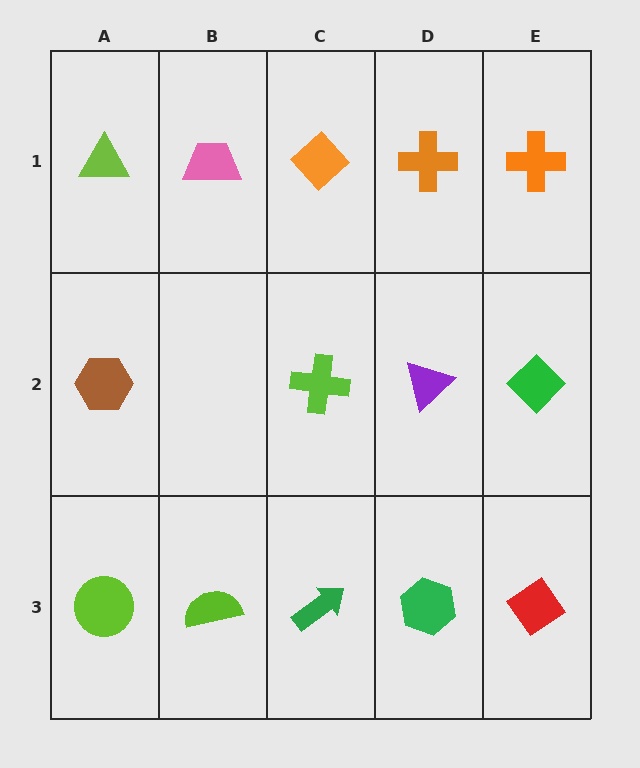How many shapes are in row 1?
5 shapes.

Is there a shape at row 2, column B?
No, that cell is empty.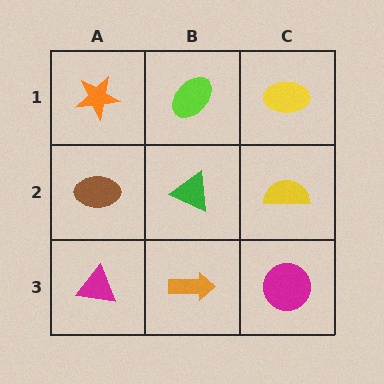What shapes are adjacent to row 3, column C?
A yellow semicircle (row 2, column C), an orange arrow (row 3, column B).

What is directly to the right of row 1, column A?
A lime ellipse.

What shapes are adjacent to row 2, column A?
An orange star (row 1, column A), a magenta triangle (row 3, column A), a green triangle (row 2, column B).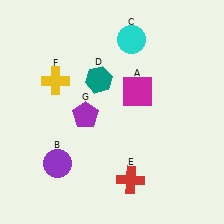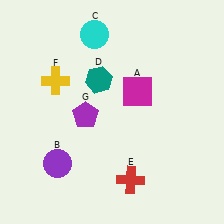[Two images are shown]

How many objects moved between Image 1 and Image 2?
1 object moved between the two images.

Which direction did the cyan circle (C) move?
The cyan circle (C) moved left.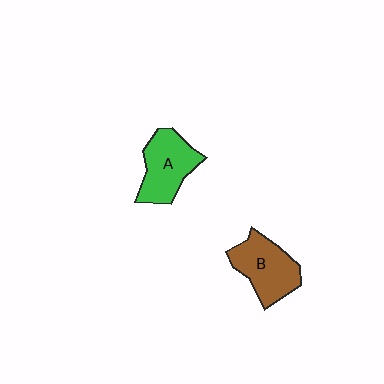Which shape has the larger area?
Shape B (brown).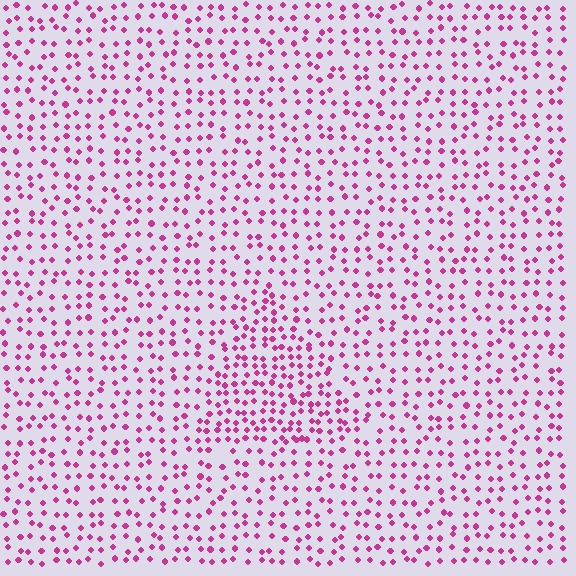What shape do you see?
I see a triangle.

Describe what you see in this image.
The image contains small magenta elements arranged at two different densities. A triangle-shaped region is visible where the elements are more densely packed than the surrounding area.